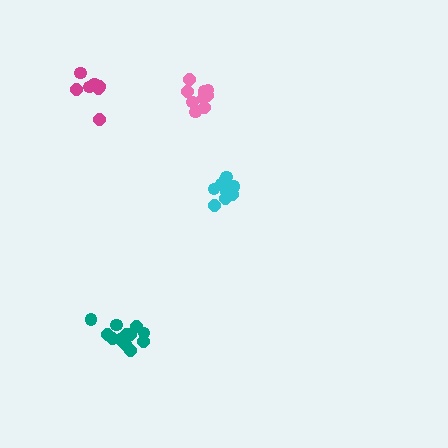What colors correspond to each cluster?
The clusters are colored: cyan, teal, magenta, pink.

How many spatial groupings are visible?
There are 4 spatial groupings.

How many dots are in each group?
Group 1: 12 dots, Group 2: 12 dots, Group 3: 7 dots, Group 4: 10 dots (41 total).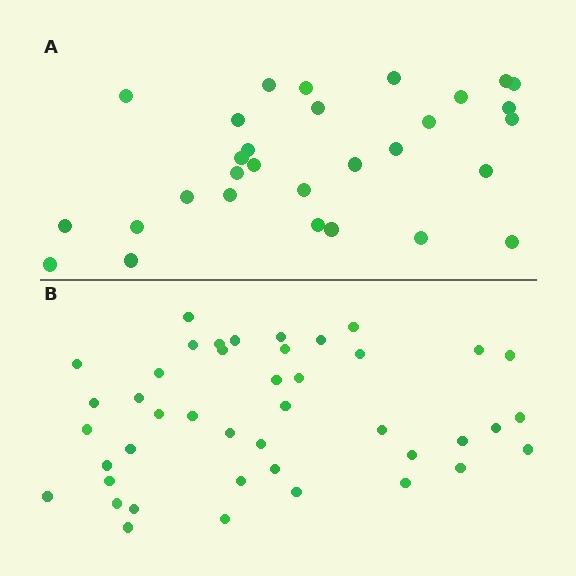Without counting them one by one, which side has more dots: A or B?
Region B (the bottom region) has more dots.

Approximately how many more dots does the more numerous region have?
Region B has approximately 15 more dots than region A.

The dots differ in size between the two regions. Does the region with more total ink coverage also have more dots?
No. Region A has more total ink coverage because its dots are larger, but region B actually contains more individual dots. Total area can be misleading — the number of items is what matters here.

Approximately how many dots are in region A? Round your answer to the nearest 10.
About 30 dots.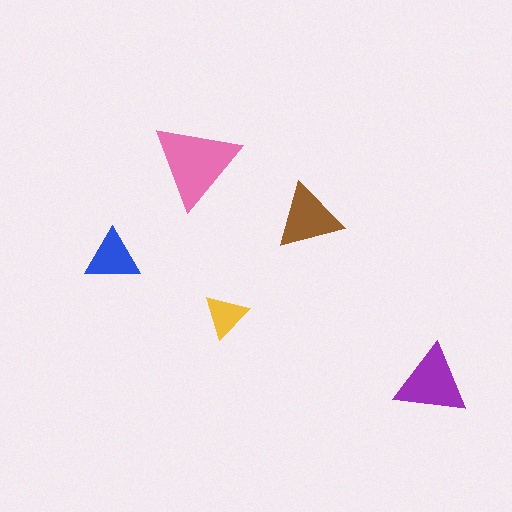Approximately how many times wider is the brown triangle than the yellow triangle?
About 1.5 times wider.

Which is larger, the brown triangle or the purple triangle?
The purple one.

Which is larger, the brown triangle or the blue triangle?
The brown one.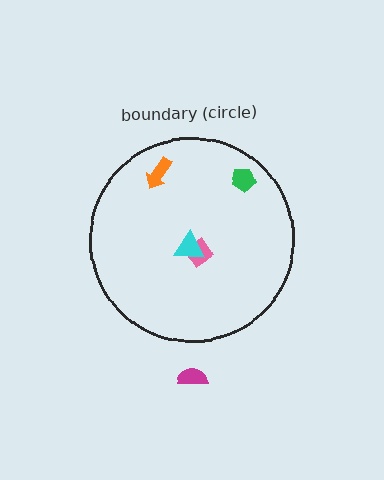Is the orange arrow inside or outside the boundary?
Inside.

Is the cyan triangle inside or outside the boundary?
Inside.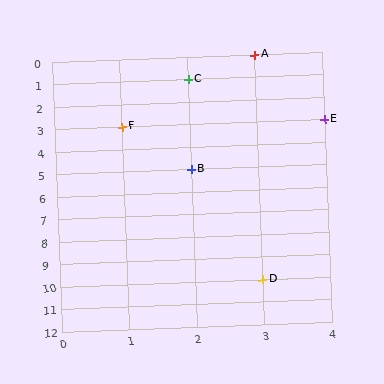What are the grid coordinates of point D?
Point D is at grid coordinates (3, 10).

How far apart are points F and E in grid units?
Points F and E are 3 columns apart.